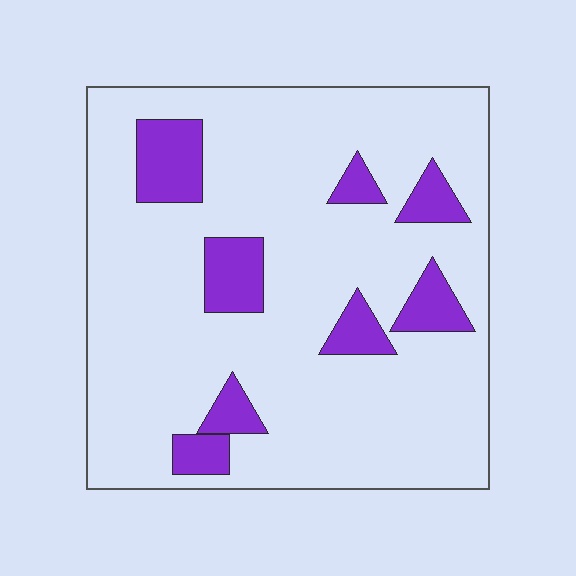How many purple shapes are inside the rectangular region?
8.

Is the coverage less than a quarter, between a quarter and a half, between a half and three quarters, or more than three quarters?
Less than a quarter.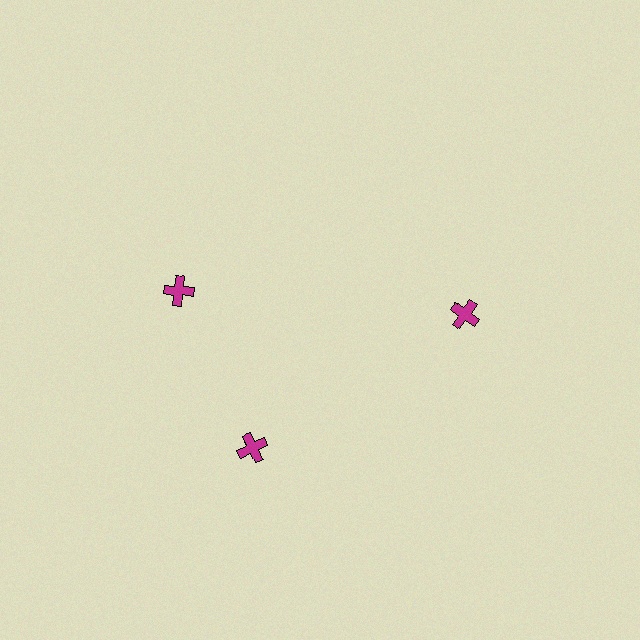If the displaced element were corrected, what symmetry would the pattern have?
It would have 3-fold rotational symmetry — the pattern would map onto itself every 120 degrees.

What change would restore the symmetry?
The symmetry would be restored by rotating it back into even spacing with its neighbors so that all 3 crosses sit at equal angles and equal distance from the center.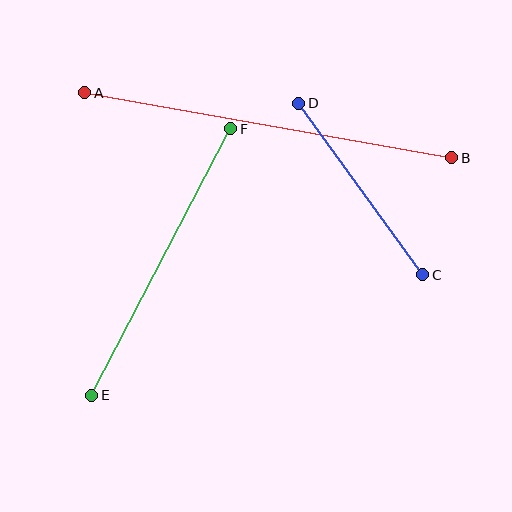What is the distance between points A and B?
The distance is approximately 373 pixels.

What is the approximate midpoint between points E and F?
The midpoint is at approximately (161, 262) pixels.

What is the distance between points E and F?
The distance is approximately 300 pixels.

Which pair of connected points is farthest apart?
Points A and B are farthest apart.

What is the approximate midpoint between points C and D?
The midpoint is at approximately (361, 189) pixels.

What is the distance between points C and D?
The distance is approximately 211 pixels.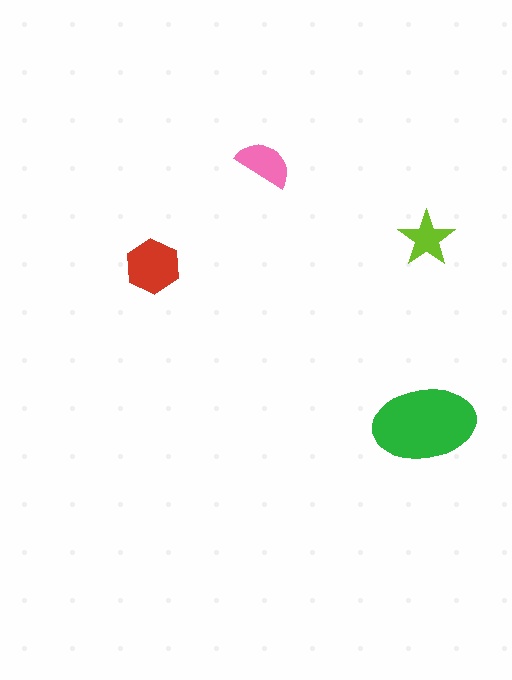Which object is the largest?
The green ellipse.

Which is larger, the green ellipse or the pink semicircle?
The green ellipse.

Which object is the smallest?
The lime star.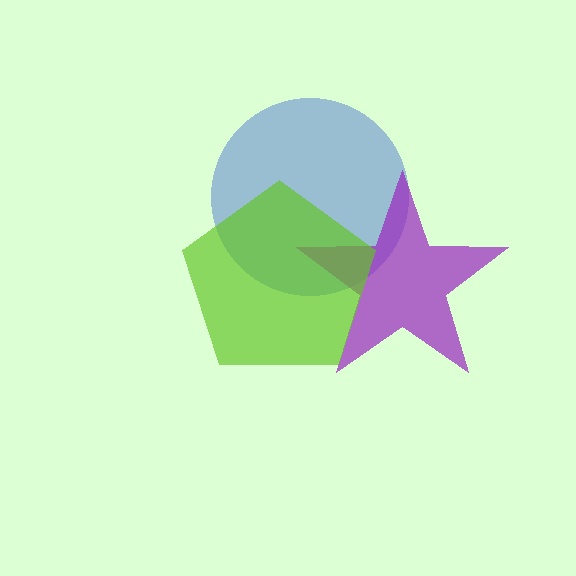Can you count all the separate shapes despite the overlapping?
Yes, there are 3 separate shapes.